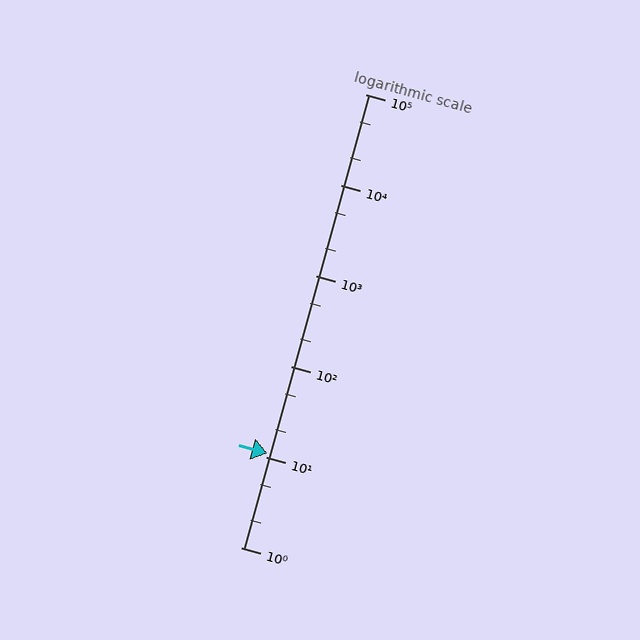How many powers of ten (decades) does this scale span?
The scale spans 5 decades, from 1 to 100000.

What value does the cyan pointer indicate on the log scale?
The pointer indicates approximately 11.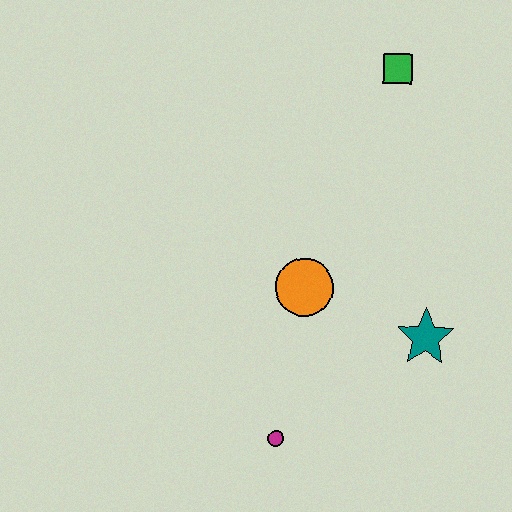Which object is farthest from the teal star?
The green square is farthest from the teal star.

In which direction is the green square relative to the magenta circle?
The green square is above the magenta circle.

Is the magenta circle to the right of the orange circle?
No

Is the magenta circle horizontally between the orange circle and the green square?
No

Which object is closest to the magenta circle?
The orange circle is closest to the magenta circle.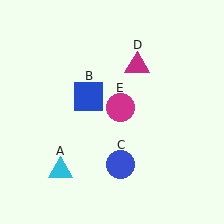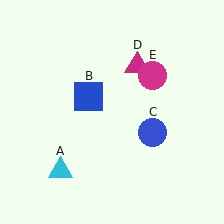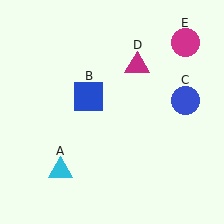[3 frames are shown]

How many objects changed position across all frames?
2 objects changed position: blue circle (object C), magenta circle (object E).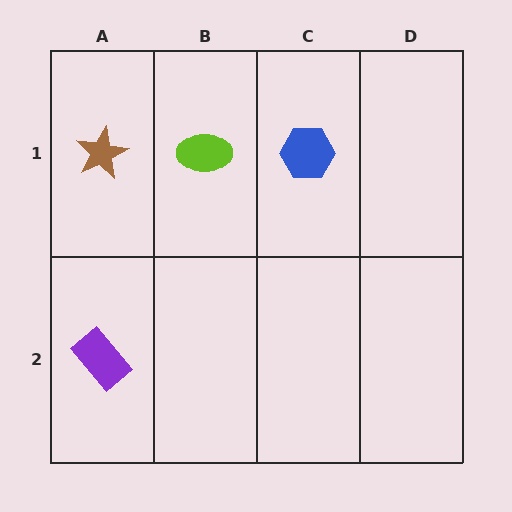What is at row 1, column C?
A blue hexagon.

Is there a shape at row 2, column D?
No, that cell is empty.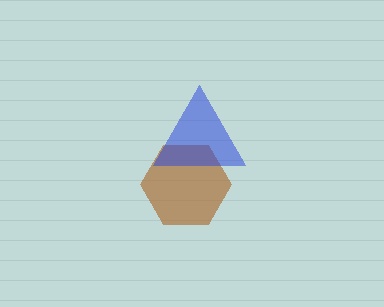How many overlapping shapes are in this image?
There are 2 overlapping shapes in the image.